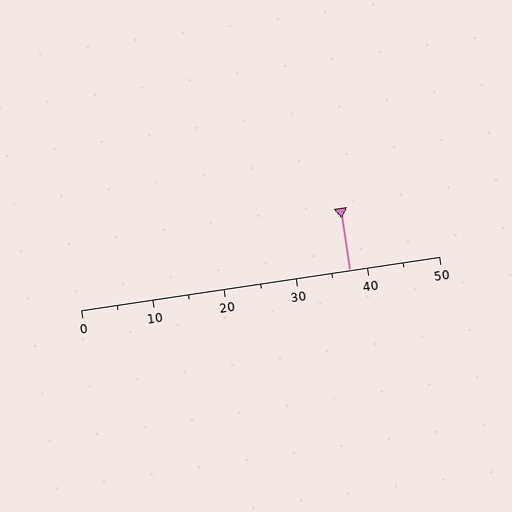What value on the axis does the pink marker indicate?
The marker indicates approximately 37.5.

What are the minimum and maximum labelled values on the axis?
The axis runs from 0 to 50.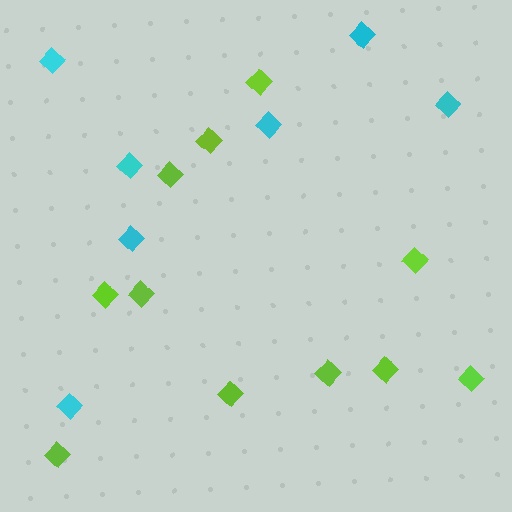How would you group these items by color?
There are 2 groups: one group of lime diamonds (11) and one group of cyan diamonds (7).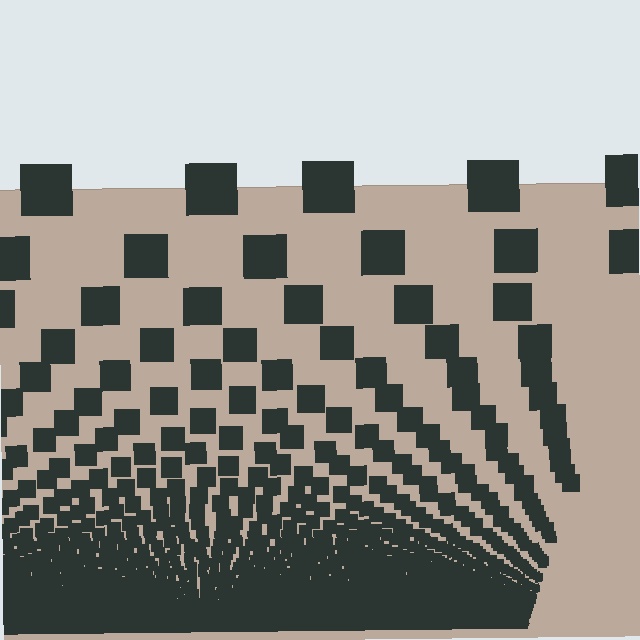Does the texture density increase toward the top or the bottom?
Density increases toward the bottom.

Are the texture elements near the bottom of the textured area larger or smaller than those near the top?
Smaller. The gradient is inverted — elements near the bottom are smaller and denser.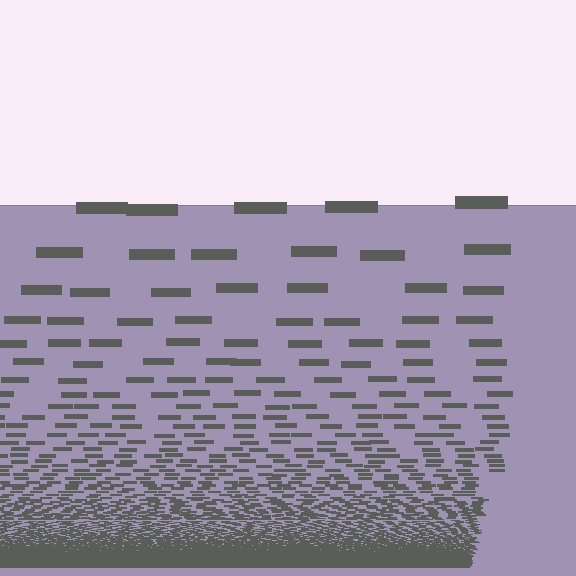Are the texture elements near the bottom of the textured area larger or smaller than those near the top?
Smaller. The gradient is inverted — elements near the bottom are smaller and denser.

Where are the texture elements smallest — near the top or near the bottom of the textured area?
Near the bottom.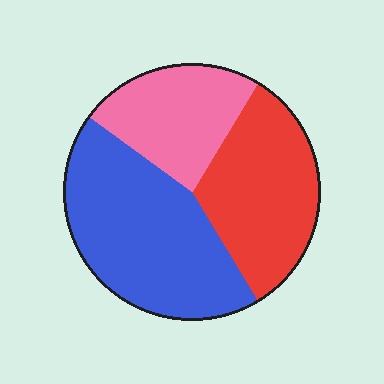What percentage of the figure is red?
Red covers 33% of the figure.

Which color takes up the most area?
Blue, at roughly 45%.